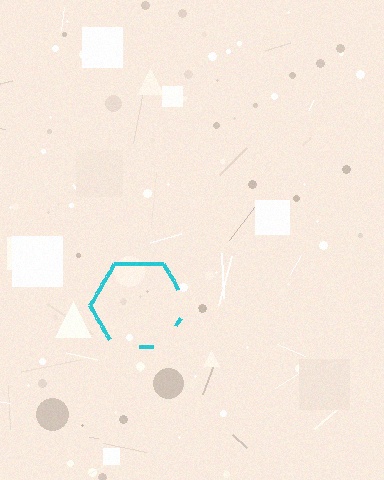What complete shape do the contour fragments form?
The contour fragments form a hexagon.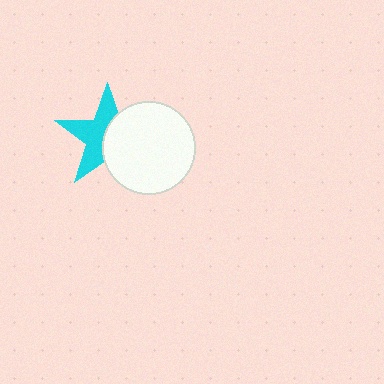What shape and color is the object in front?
The object in front is a white circle.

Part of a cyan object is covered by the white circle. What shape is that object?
It is a star.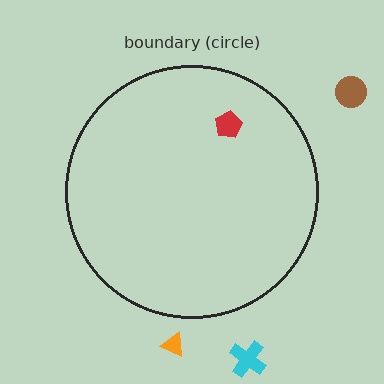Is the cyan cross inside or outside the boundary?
Outside.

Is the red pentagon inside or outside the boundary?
Inside.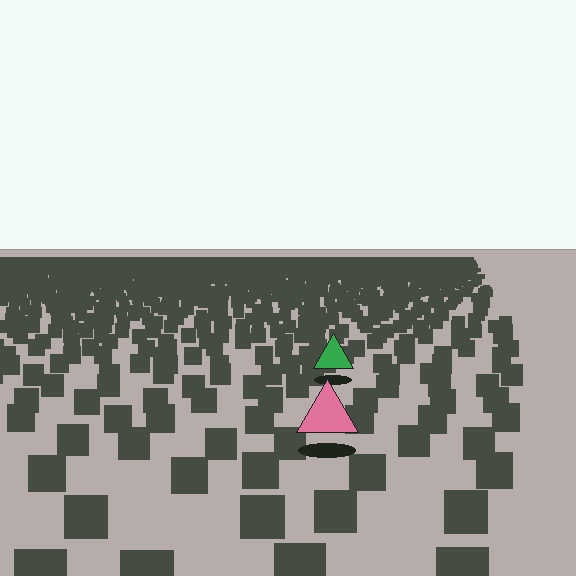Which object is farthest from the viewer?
The green triangle is farthest from the viewer. It appears smaller and the ground texture around it is denser.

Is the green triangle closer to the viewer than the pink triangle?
No. The pink triangle is closer — you can tell from the texture gradient: the ground texture is coarser near it.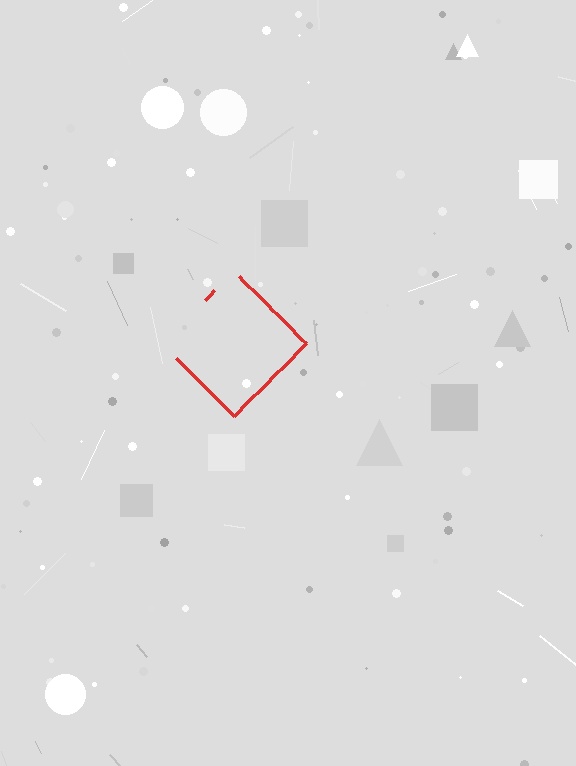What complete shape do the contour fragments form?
The contour fragments form a diamond.